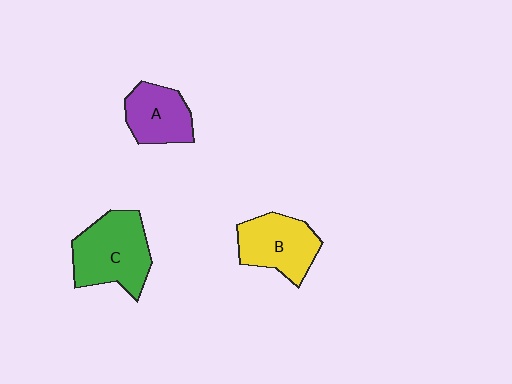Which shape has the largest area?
Shape C (green).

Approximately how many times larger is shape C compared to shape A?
Approximately 1.5 times.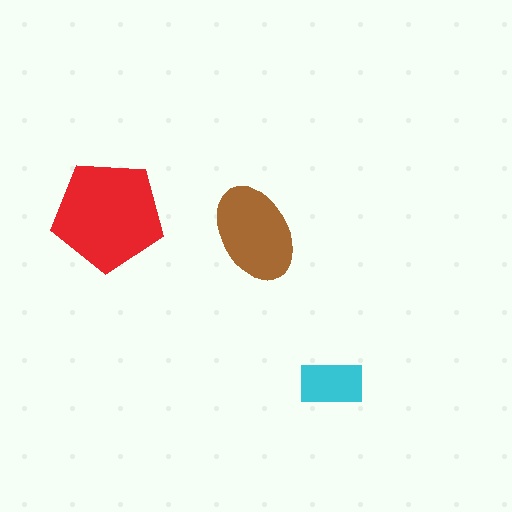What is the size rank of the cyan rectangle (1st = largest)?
3rd.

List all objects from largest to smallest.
The red pentagon, the brown ellipse, the cyan rectangle.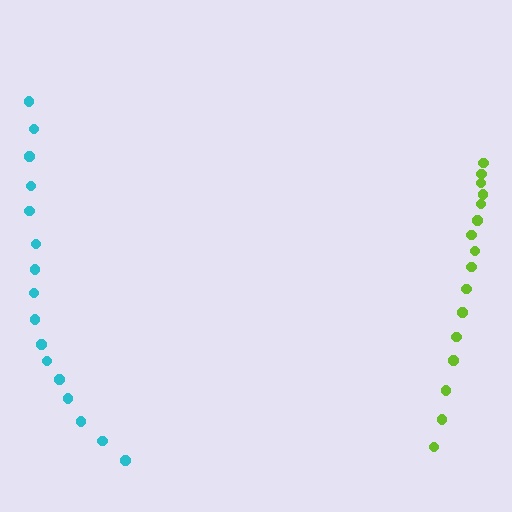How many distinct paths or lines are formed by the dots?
There are 2 distinct paths.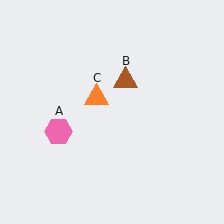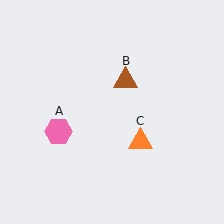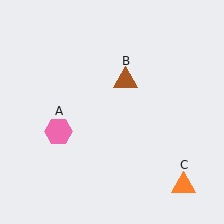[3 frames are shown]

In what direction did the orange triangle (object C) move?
The orange triangle (object C) moved down and to the right.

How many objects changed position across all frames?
1 object changed position: orange triangle (object C).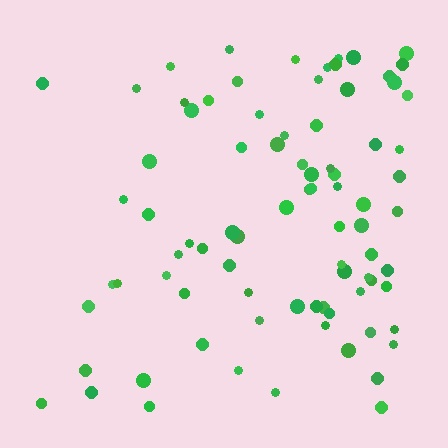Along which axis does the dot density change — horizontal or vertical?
Horizontal.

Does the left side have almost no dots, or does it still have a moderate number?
Still a moderate number, just noticeably fewer than the right.